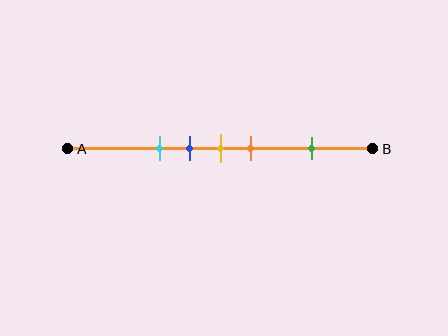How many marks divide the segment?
There are 5 marks dividing the segment.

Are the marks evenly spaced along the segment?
No, the marks are not evenly spaced.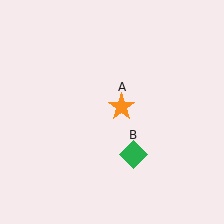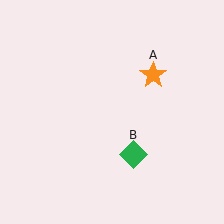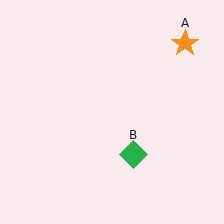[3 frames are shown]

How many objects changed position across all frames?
1 object changed position: orange star (object A).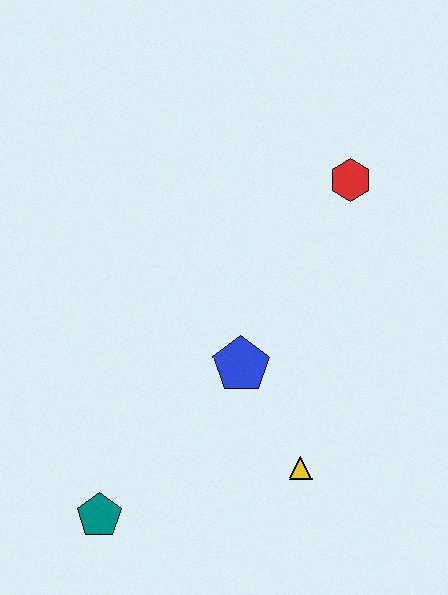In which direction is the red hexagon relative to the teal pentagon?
The red hexagon is above the teal pentagon.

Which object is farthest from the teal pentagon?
The red hexagon is farthest from the teal pentagon.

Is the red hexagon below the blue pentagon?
No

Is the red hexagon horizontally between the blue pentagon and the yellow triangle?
No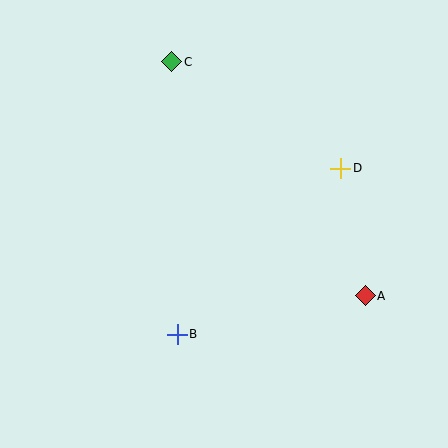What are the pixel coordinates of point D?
Point D is at (341, 168).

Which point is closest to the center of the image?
Point B at (177, 334) is closest to the center.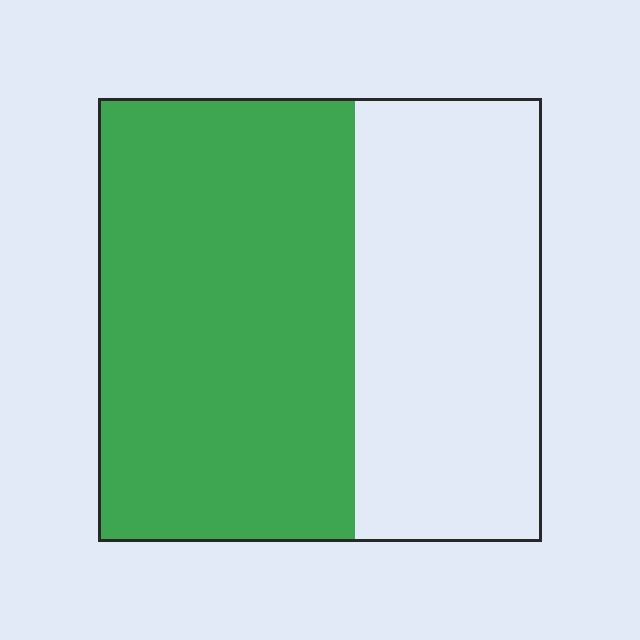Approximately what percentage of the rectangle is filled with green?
Approximately 60%.